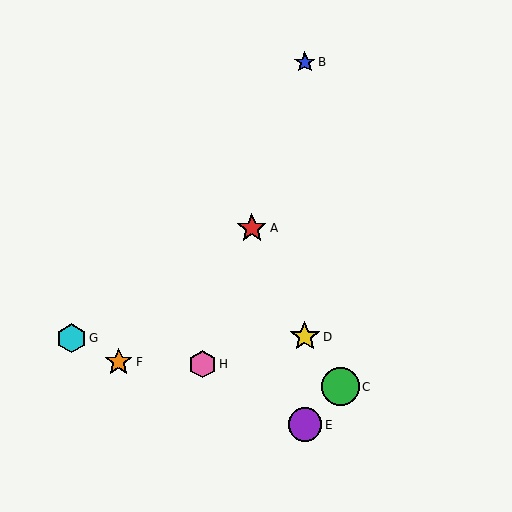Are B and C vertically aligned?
No, B is at x≈305 and C is at x≈340.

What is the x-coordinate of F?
Object F is at x≈119.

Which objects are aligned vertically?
Objects B, D, E are aligned vertically.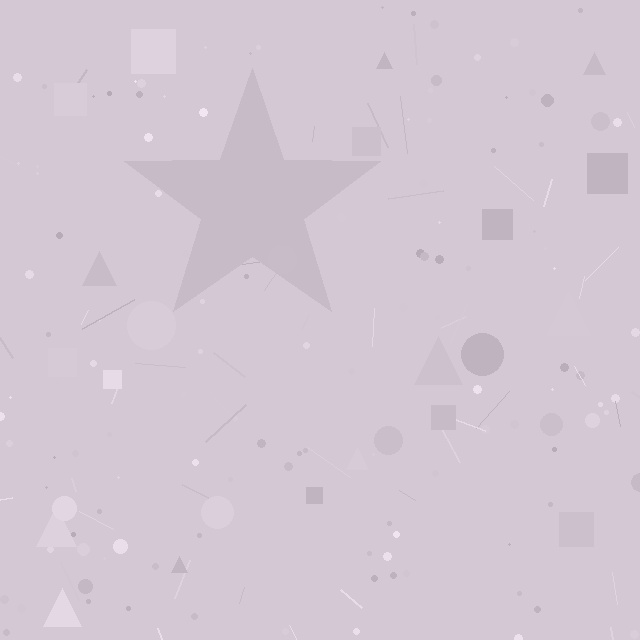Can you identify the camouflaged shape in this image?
The camouflaged shape is a star.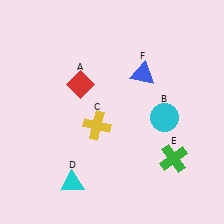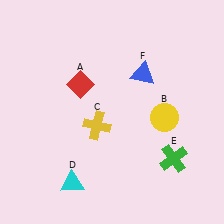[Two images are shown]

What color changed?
The circle (B) changed from cyan in Image 1 to yellow in Image 2.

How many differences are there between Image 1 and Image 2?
There is 1 difference between the two images.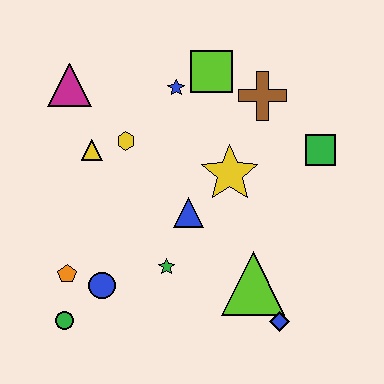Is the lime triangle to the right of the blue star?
Yes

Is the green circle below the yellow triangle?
Yes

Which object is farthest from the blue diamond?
The magenta triangle is farthest from the blue diamond.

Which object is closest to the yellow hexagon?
The yellow triangle is closest to the yellow hexagon.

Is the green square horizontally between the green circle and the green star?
No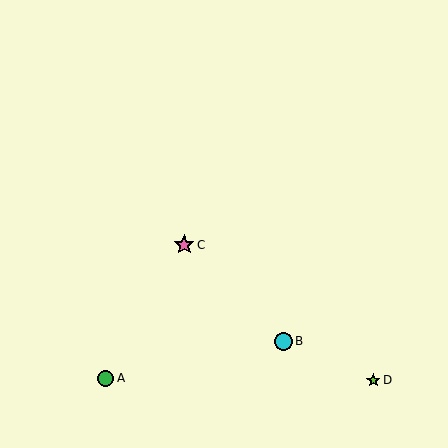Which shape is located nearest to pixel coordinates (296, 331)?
The cyan circle (labeled B) at (283, 341) is nearest to that location.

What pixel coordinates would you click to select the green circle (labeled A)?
Click at (105, 378) to select the green circle A.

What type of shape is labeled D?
Shape D is a lime star.